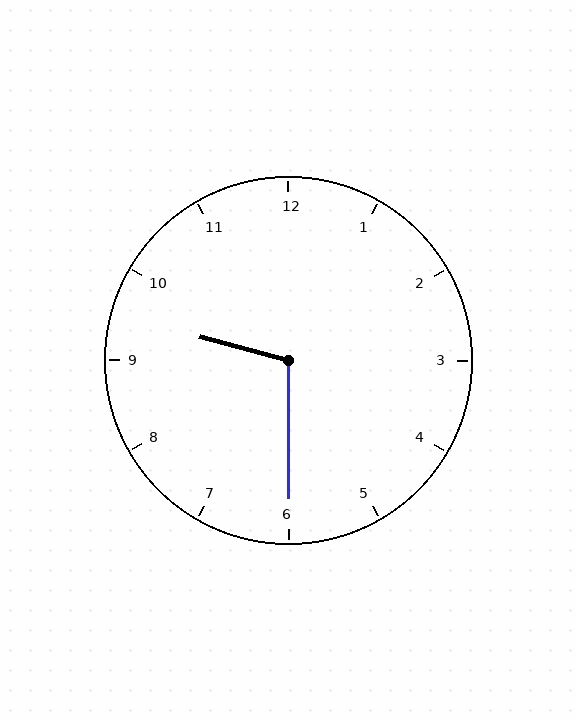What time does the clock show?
9:30.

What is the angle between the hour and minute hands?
Approximately 105 degrees.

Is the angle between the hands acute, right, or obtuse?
It is obtuse.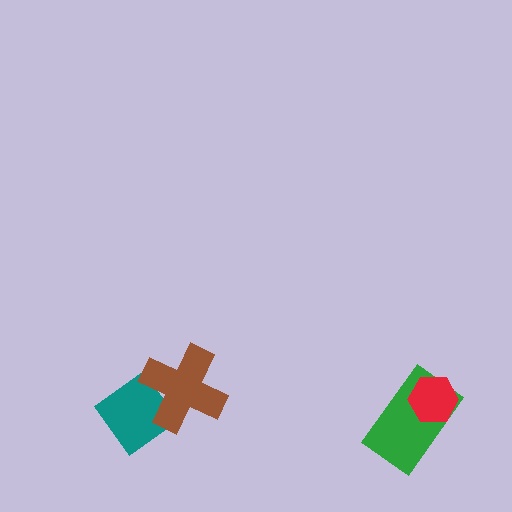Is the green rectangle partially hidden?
Yes, it is partially covered by another shape.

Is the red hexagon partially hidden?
No, no other shape covers it.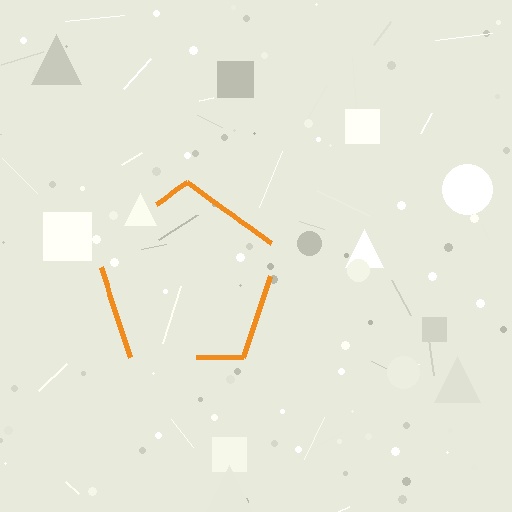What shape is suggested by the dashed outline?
The dashed outline suggests a pentagon.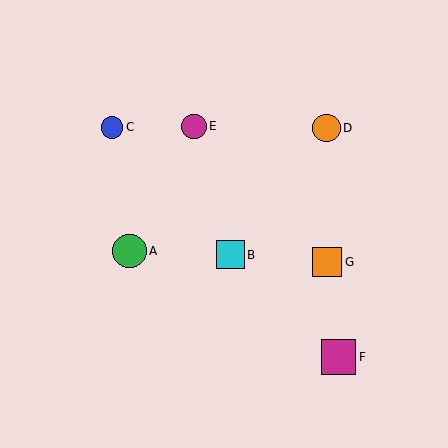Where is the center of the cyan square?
The center of the cyan square is at (230, 255).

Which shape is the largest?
The magenta square (labeled F) is the largest.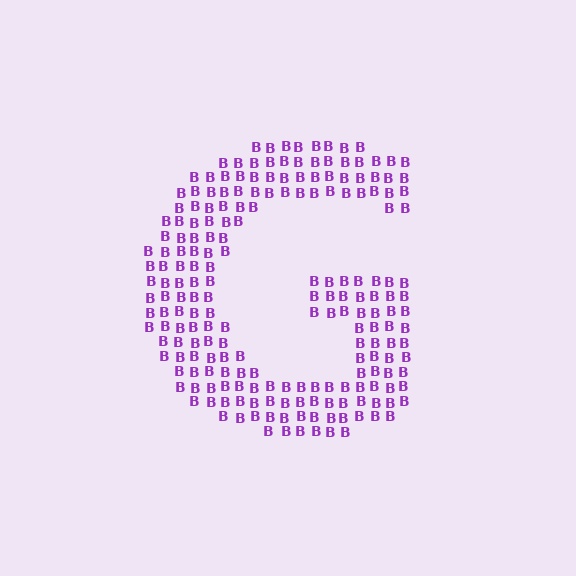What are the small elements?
The small elements are letter B's.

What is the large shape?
The large shape is the letter G.